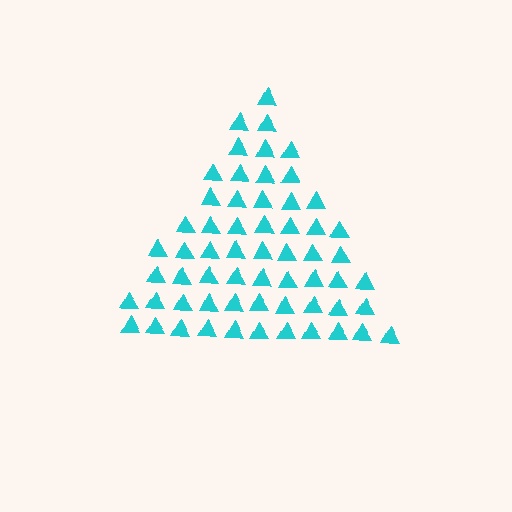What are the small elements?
The small elements are triangles.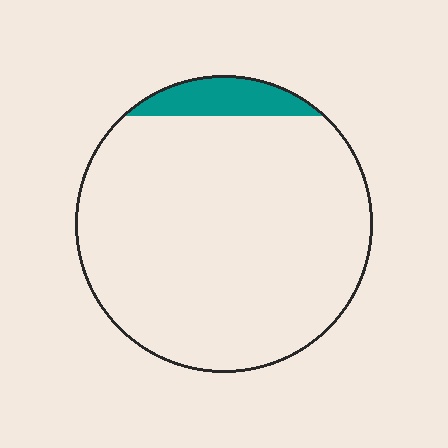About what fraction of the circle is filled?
About one tenth (1/10).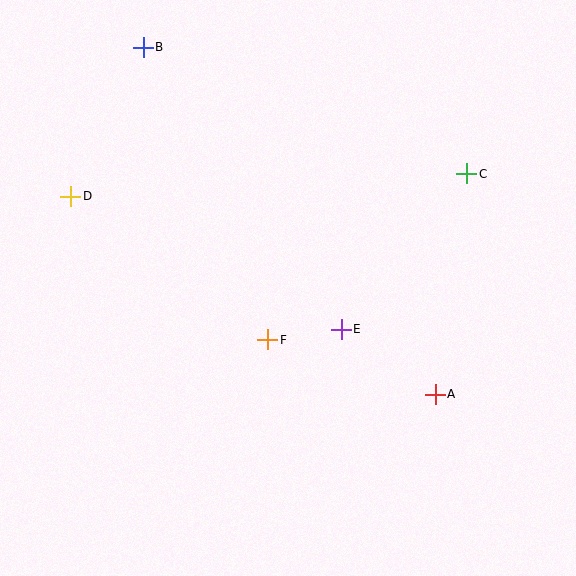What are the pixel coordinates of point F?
Point F is at (268, 340).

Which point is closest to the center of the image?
Point F at (268, 340) is closest to the center.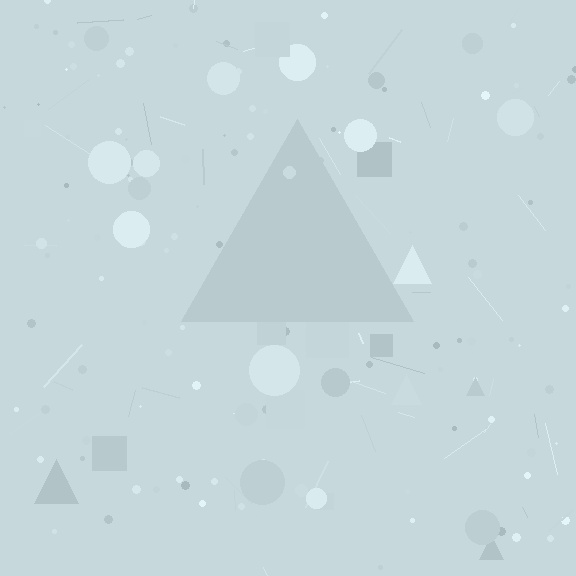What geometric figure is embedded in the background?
A triangle is embedded in the background.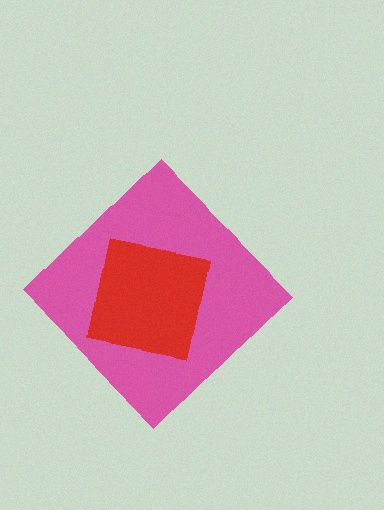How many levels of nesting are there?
2.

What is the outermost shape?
The pink diamond.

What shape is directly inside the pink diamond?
The red square.